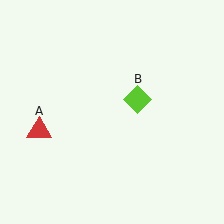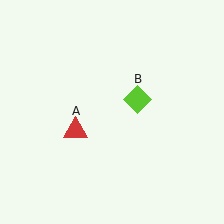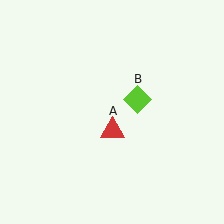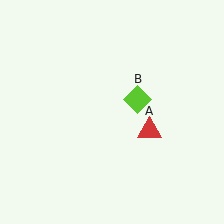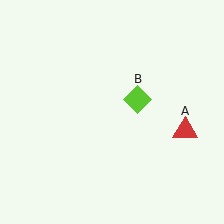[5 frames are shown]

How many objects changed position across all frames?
1 object changed position: red triangle (object A).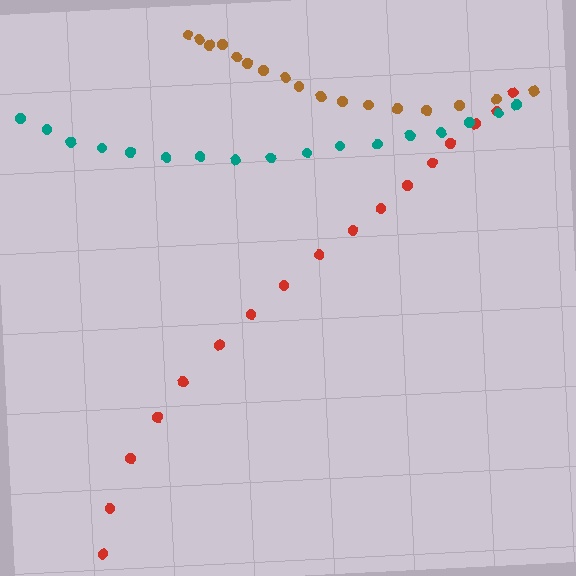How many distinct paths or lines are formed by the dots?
There are 3 distinct paths.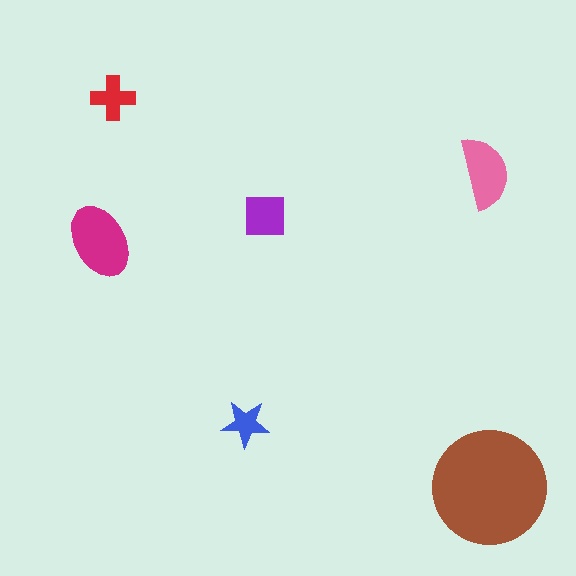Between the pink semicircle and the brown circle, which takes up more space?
The brown circle.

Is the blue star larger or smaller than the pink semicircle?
Smaller.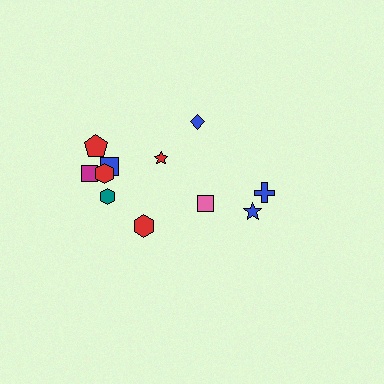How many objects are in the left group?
There are 7 objects.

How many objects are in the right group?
There are 4 objects.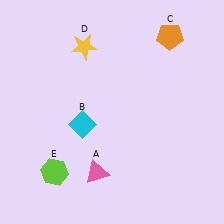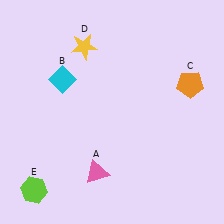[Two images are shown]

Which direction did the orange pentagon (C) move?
The orange pentagon (C) moved down.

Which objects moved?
The objects that moved are: the cyan diamond (B), the orange pentagon (C), the lime hexagon (E).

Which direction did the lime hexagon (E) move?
The lime hexagon (E) moved left.